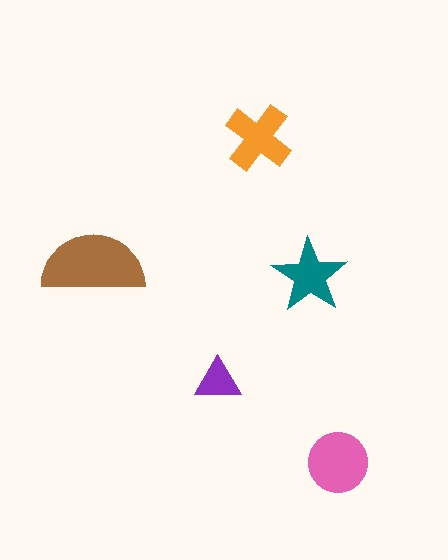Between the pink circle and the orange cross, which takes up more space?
The pink circle.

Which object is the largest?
The brown semicircle.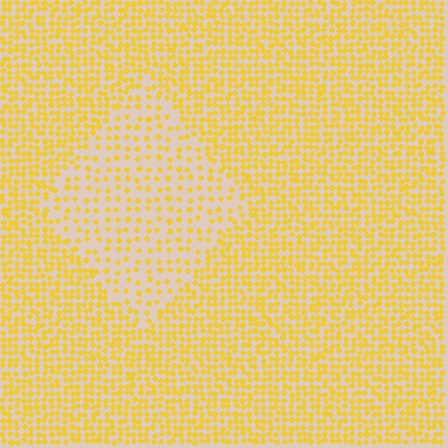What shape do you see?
I see a diamond.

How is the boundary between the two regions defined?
The boundary is defined by a change in element density (approximately 2.2x ratio). All elements are the same color, size, and shape.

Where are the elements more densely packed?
The elements are more densely packed outside the diamond boundary.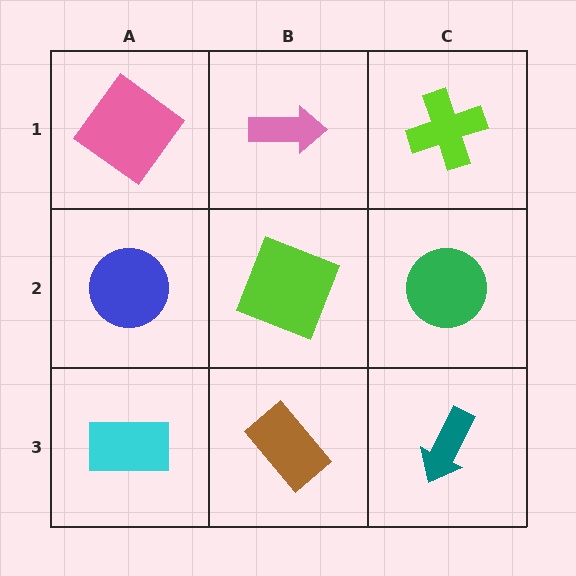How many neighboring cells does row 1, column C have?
2.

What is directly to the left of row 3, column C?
A brown rectangle.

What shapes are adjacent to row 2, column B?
A pink arrow (row 1, column B), a brown rectangle (row 3, column B), a blue circle (row 2, column A), a green circle (row 2, column C).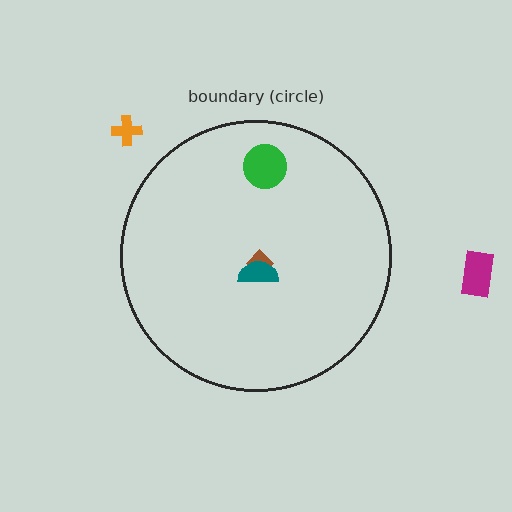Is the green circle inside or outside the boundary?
Inside.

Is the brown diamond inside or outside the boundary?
Inside.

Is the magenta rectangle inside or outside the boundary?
Outside.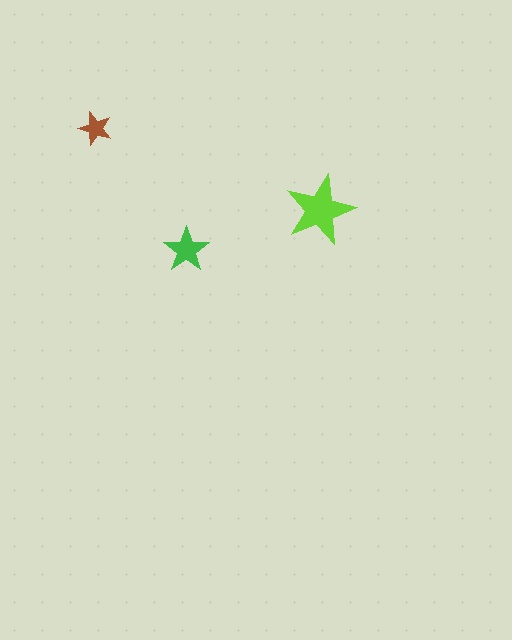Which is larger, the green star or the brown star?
The green one.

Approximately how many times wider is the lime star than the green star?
About 1.5 times wider.